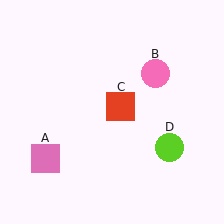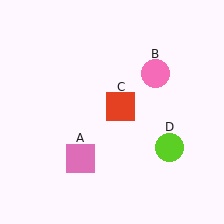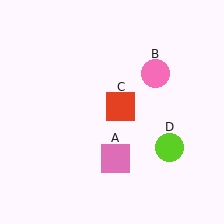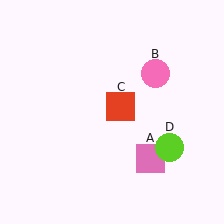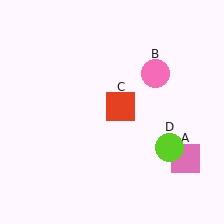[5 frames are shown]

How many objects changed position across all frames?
1 object changed position: pink square (object A).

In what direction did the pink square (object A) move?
The pink square (object A) moved right.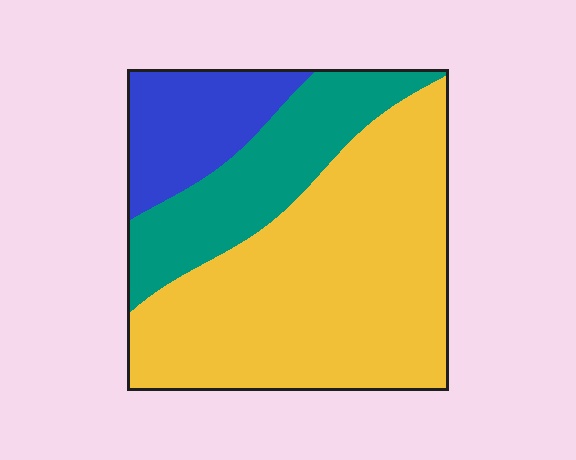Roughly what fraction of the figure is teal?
Teal takes up about one quarter (1/4) of the figure.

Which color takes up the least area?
Blue, at roughly 15%.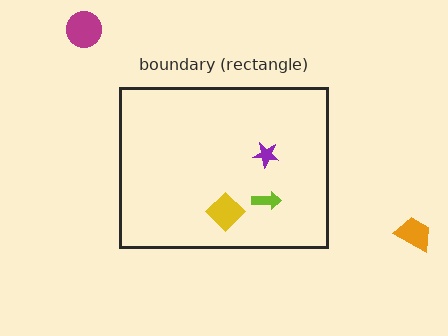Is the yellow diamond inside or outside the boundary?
Inside.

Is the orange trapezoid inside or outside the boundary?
Outside.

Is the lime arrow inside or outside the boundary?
Inside.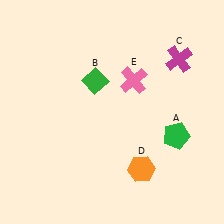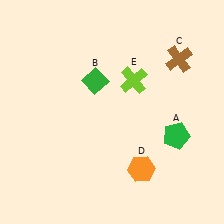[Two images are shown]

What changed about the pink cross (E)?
In Image 1, E is pink. In Image 2, it changed to lime.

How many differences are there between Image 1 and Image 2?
There are 2 differences between the two images.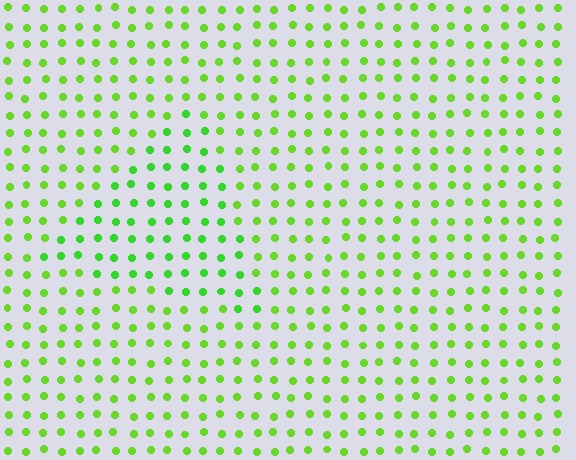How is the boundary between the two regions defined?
The boundary is defined purely by a slight shift in hue (about 19 degrees). Spacing, size, and orientation are identical on both sides.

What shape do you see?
I see a triangle.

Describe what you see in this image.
The image is filled with small lime elements in a uniform arrangement. A triangle-shaped region is visible where the elements are tinted to a slightly different hue, forming a subtle color boundary.